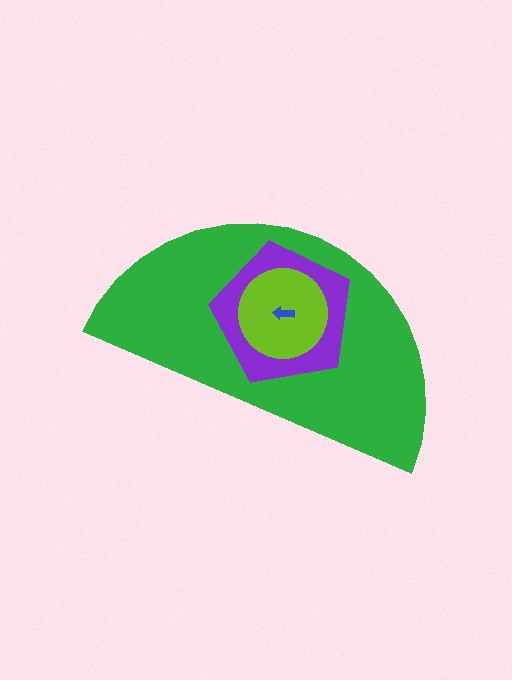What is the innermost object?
The blue arrow.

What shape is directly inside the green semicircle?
The purple pentagon.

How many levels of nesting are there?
4.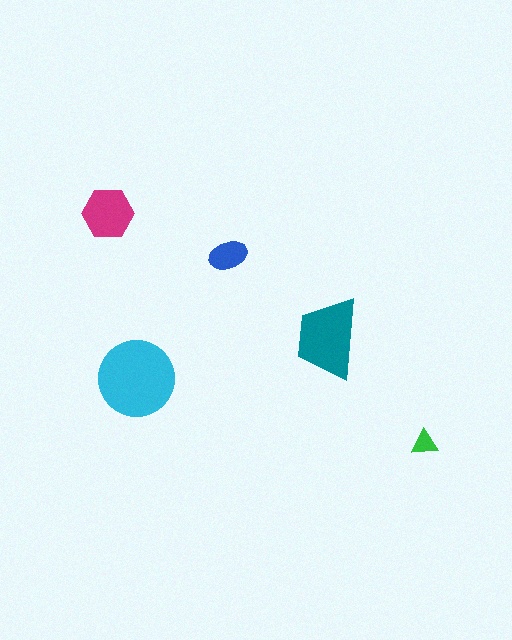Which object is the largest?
The cyan circle.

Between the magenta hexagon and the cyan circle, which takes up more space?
The cyan circle.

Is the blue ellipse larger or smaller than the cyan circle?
Smaller.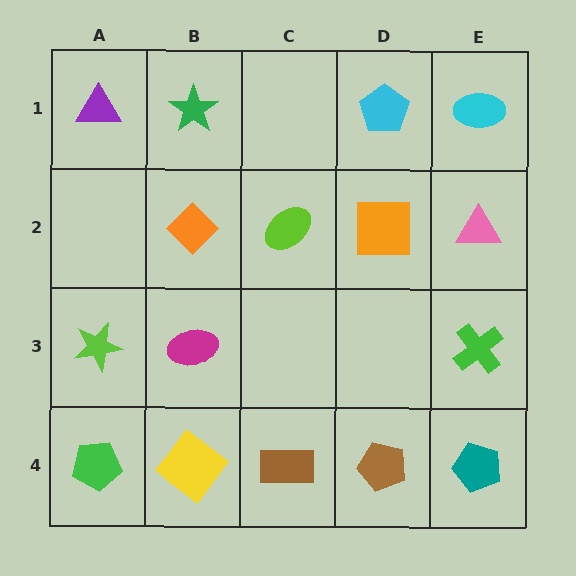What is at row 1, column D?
A cyan pentagon.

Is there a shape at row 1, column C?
No, that cell is empty.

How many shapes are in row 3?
3 shapes.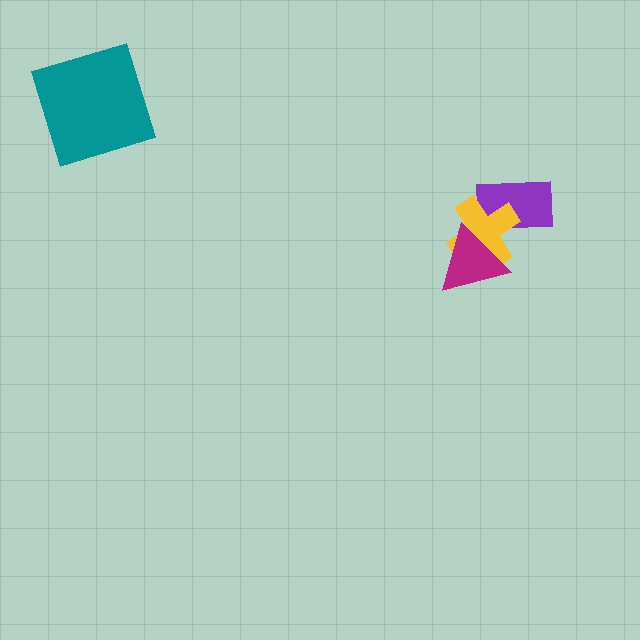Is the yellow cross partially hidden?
Yes, it is partially covered by another shape.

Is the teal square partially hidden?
No, no other shape covers it.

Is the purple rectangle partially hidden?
Yes, it is partially covered by another shape.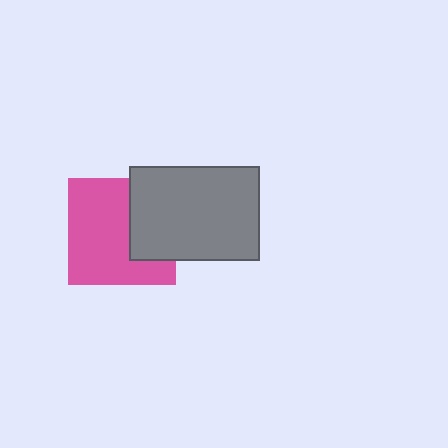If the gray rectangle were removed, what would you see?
You would see the complete pink square.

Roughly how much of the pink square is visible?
Most of it is visible (roughly 67%).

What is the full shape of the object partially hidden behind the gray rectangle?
The partially hidden object is a pink square.